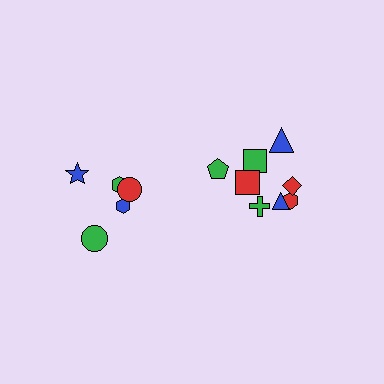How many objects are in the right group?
There are 8 objects.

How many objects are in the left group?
There are 5 objects.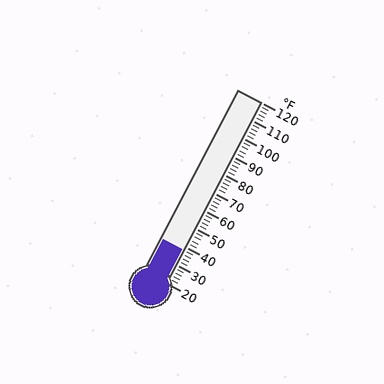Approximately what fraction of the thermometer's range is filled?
The thermometer is filled to approximately 20% of its range.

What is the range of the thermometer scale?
The thermometer scale ranges from 20°F to 120°F.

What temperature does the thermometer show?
The thermometer shows approximately 38°F.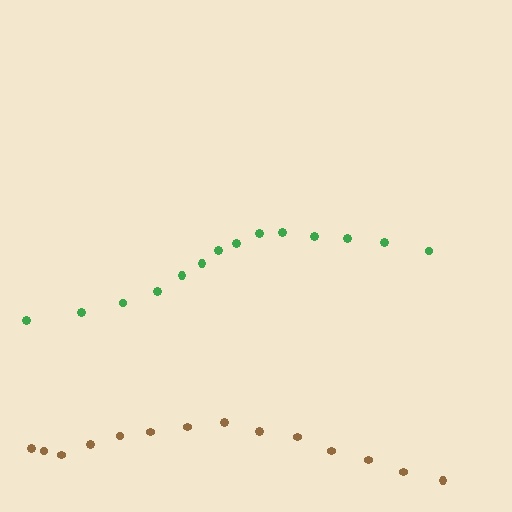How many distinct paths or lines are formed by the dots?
There are 2 distinct paths.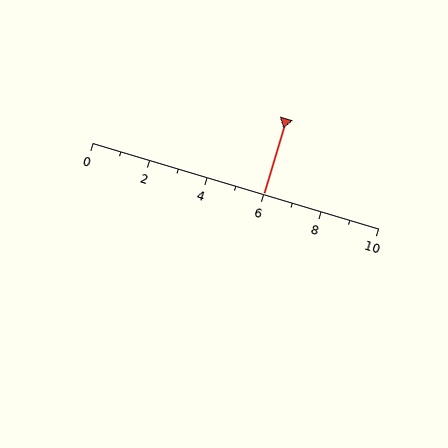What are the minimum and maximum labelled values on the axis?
The axis runs from 0 to 10.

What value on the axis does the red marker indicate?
The marker indicates approximately 6.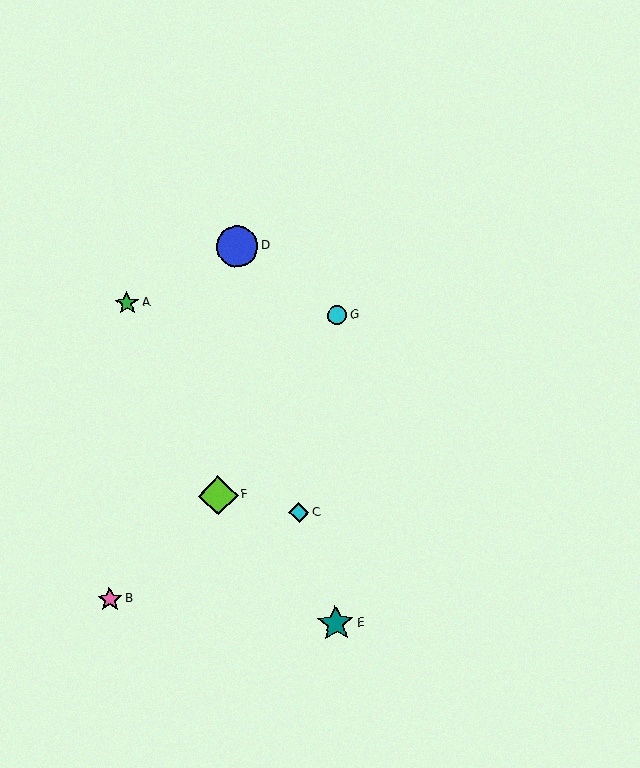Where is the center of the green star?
The center of the green star is at (127, 303).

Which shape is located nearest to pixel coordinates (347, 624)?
The teal star (labeled E) at (335, 623) is nearest to that location.